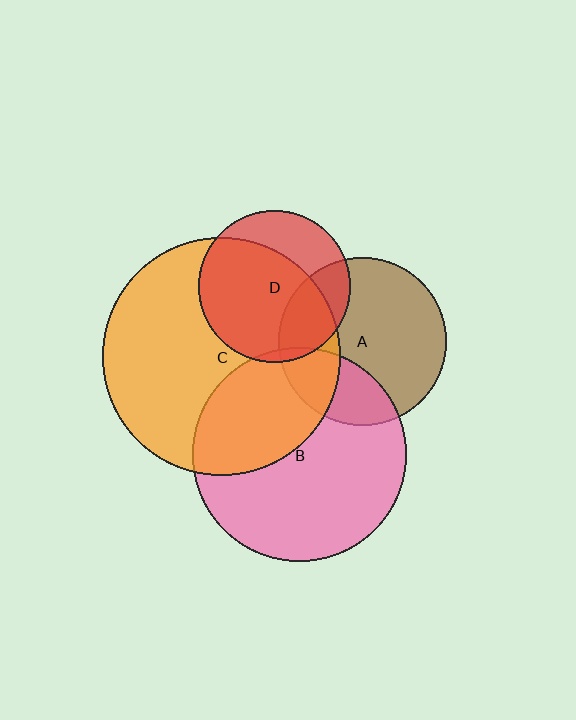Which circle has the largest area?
Circle C (orange).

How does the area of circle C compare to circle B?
Approximately 1.2 times.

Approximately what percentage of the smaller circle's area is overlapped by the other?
Approximately 25%.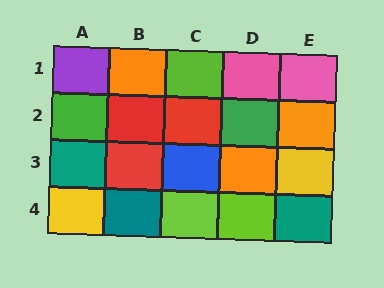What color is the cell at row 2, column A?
Green.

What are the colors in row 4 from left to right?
Yellow, teal, lime, lime, teal.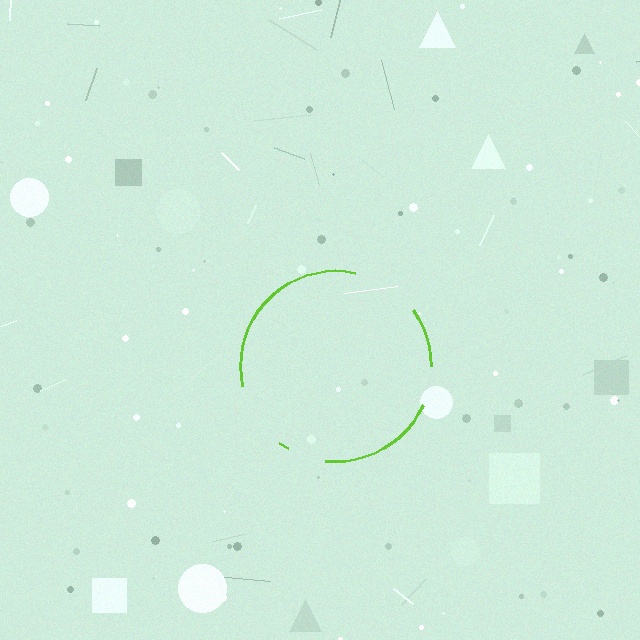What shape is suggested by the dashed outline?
The dashed outline suggests a circle.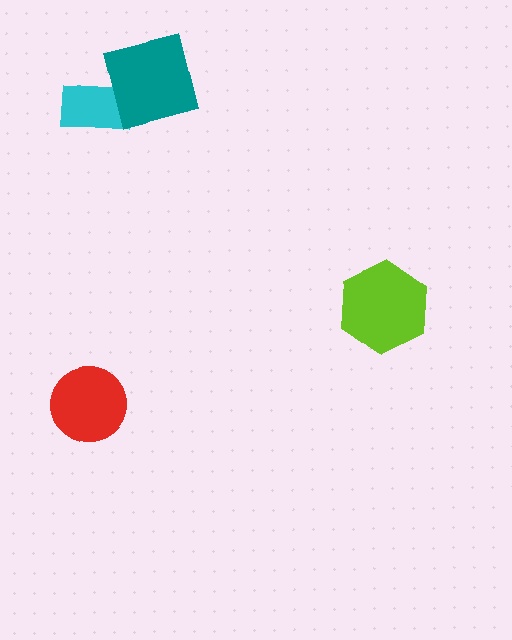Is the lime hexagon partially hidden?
No, no other shape covers it.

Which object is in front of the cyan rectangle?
The teal square is in front of the cyan rectangle.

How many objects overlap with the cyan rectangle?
1 object overlaps with the cyan rectangle.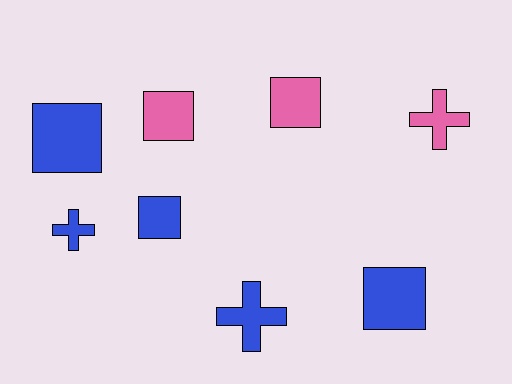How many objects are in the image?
There are 8 objects.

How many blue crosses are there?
There are 2 blue crosses.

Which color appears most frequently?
Blue, with 5 objects.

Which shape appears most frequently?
Square, with 5 objects.